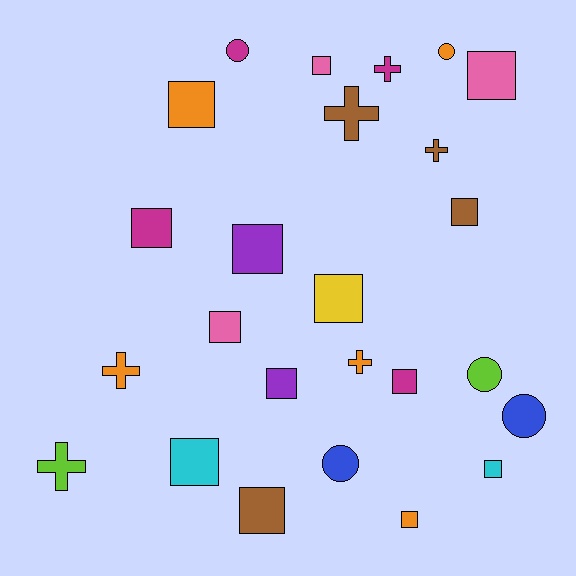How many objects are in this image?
There are 25 objects.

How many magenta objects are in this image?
There are 4 magenta objects.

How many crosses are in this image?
There are 6 crosses.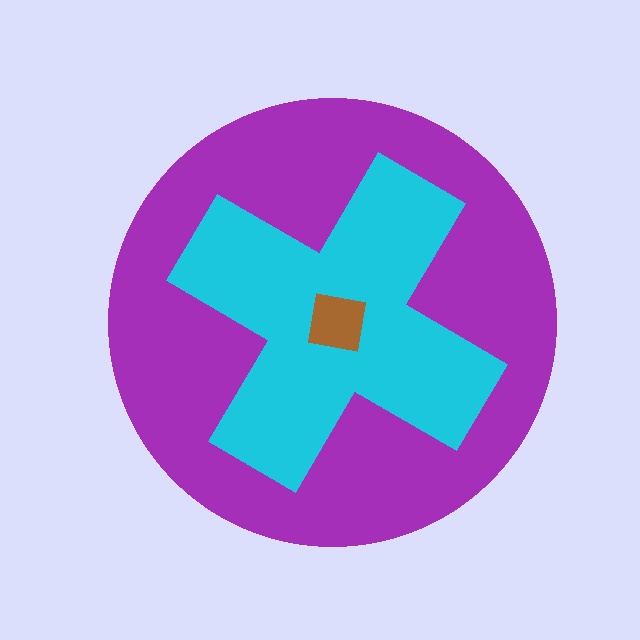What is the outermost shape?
The purple circle.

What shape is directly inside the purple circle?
The cyan cross.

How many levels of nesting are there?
3.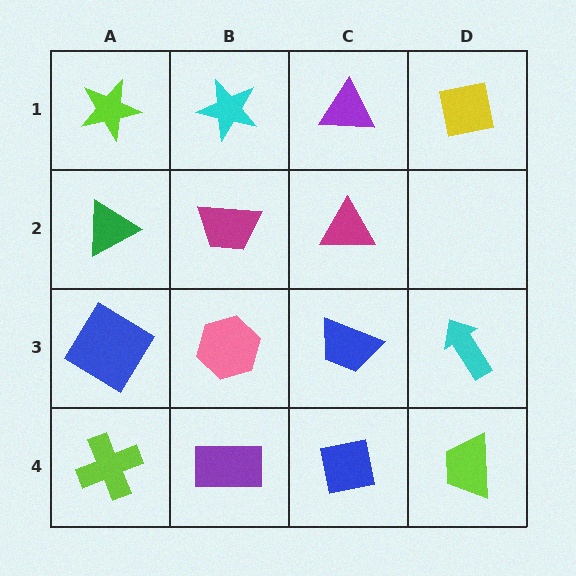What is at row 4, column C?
A blue square.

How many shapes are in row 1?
4 shapes.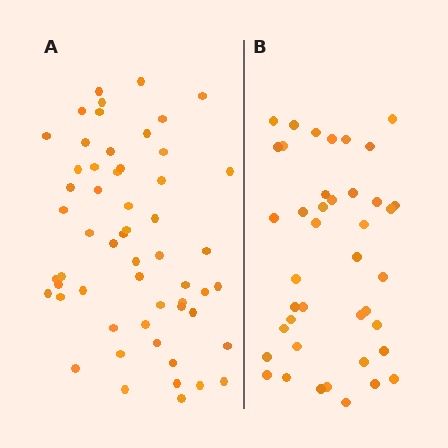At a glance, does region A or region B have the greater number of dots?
Region A (the left region) has more dots.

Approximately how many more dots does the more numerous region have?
Region A has approximately 15 more dots than region B.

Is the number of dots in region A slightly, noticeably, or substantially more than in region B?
Region A has noticeably more, but not dramatically so. The ratio is roughly 1.4 to 1.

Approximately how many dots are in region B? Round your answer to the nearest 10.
About 40 dots. (The exact count is 41, which rounds to 40.)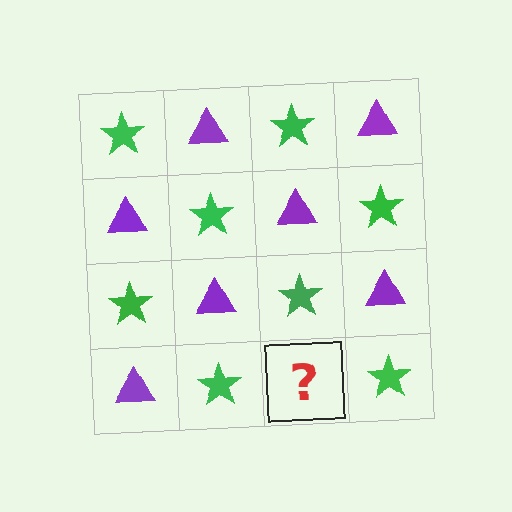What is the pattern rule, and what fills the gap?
The rule is that it alternates green star and purple triangle in a checkerboard pattern. The gap should be filled with a purple triangle.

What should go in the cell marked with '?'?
The missing cell should contain a purple triangle.